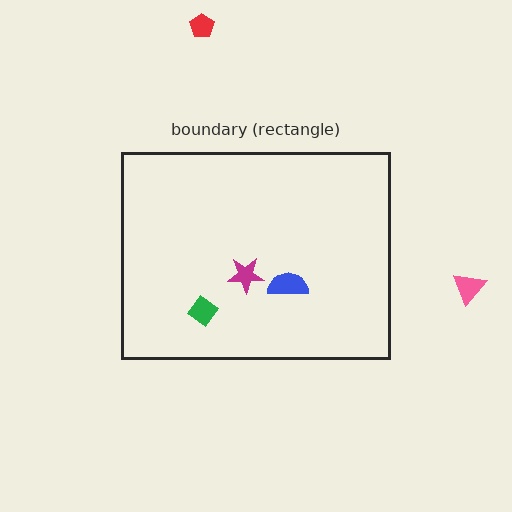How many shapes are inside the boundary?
3 inside, 2 outside.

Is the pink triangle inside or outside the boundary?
Outside.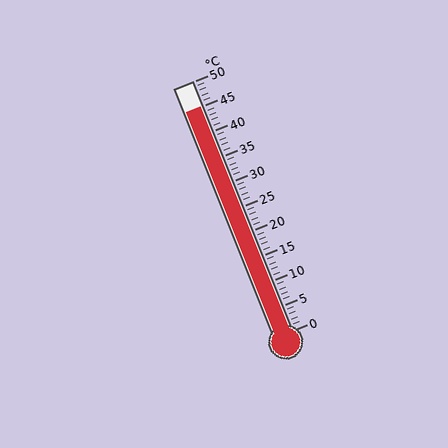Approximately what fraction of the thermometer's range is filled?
The thermometer is filled to approximately 90% of its range.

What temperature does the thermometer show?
The thermometer shows approximately 45°C.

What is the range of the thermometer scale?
The thermometer scale ranges from 0°C to 50°C.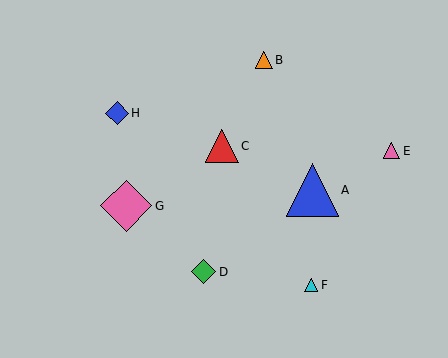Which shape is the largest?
The blue triangle (labeled A) is the largest.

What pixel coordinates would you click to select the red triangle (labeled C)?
Click at (222, 146) to select the red triangle C.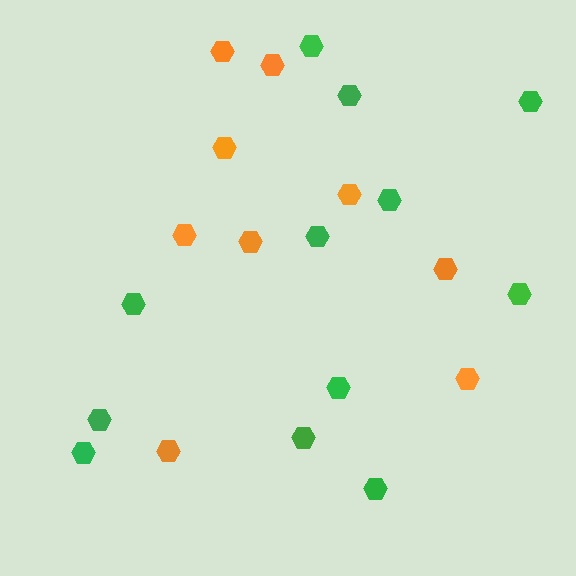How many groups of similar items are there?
There are 2 groups: one group of orange hexagons (9) and one group of green hexagons (12).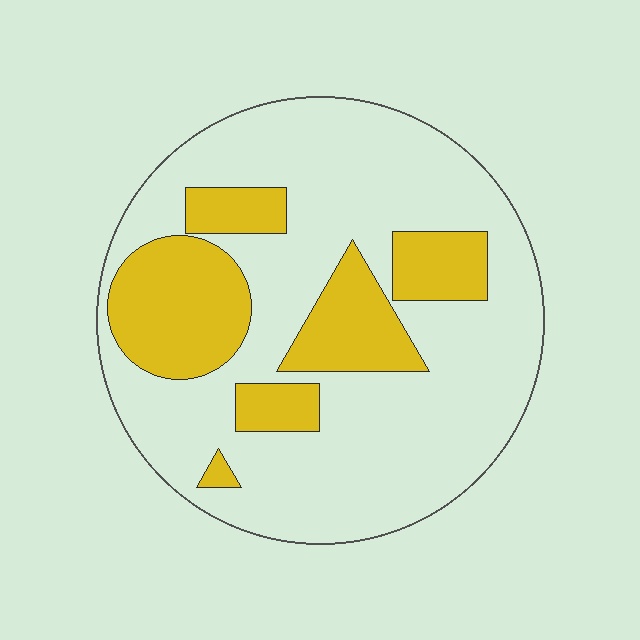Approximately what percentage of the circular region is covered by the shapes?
Approximately 25%.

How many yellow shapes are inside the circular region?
6.